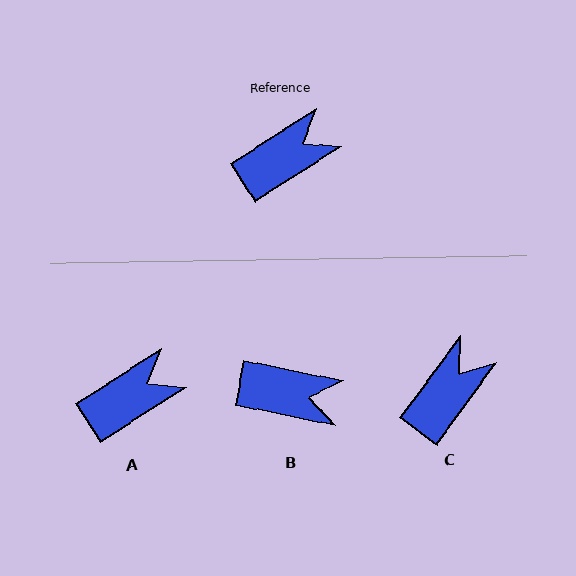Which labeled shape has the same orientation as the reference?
A.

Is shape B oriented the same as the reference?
No, it is off by about 44 degrees.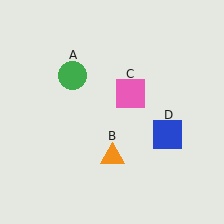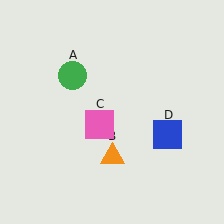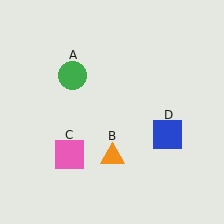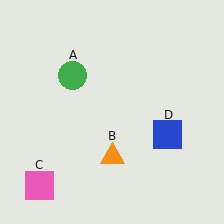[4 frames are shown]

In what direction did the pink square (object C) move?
The pink square (object C) moved down and to the left.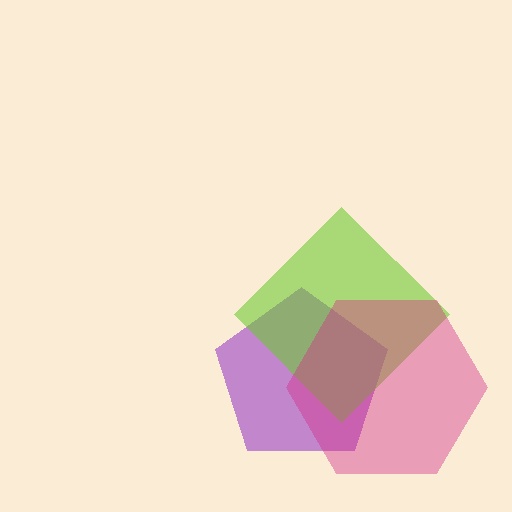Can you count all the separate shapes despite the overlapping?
Yes, there are 3 separate shapes.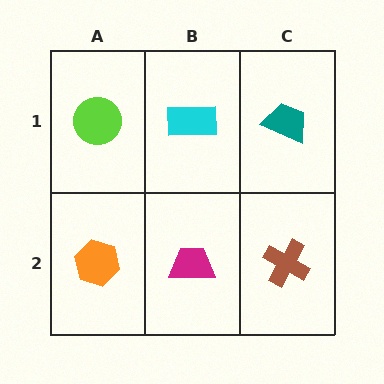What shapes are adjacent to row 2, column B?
A cyan rectangle (row 1, column B), an orange hexagon (row 2, column A), a brown cross (row 2, column C).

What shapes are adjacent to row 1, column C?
A brown cross (row 2, column C), a cyan rectangle (row 1, column B).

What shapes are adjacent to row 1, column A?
An orange hexagon (row 2, column A), a cyan rectangle (row 1, column B).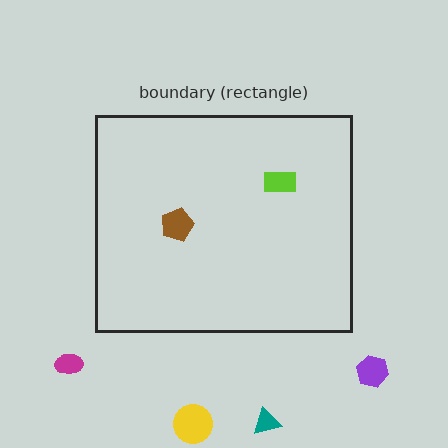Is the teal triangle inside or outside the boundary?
Outside.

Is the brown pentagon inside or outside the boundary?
Inside.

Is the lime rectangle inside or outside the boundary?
Inside.